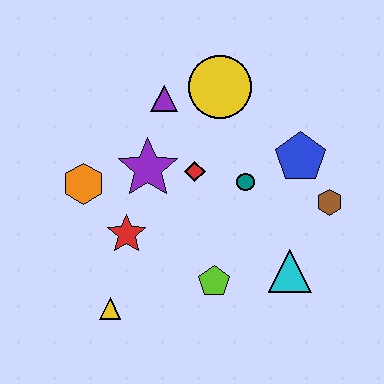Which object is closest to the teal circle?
The red diamond is closest to the teal circle.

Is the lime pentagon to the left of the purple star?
No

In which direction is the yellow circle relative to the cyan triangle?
The yellow circle is above the cyan triangle.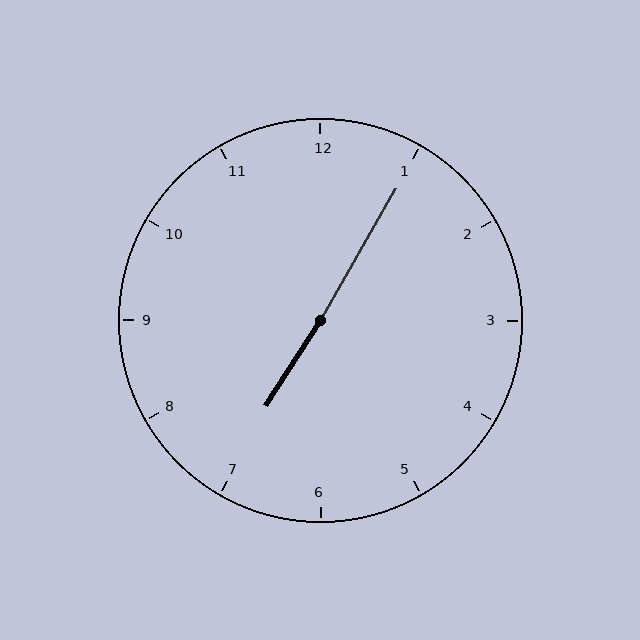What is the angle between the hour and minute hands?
Approximately 178 degrees.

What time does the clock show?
7:05.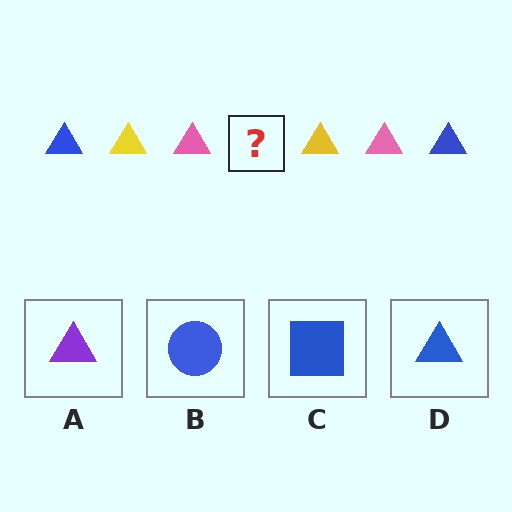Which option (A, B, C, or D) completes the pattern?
D.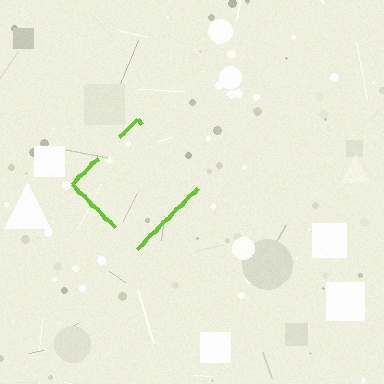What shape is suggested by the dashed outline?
The dashed outline suggests a diamond.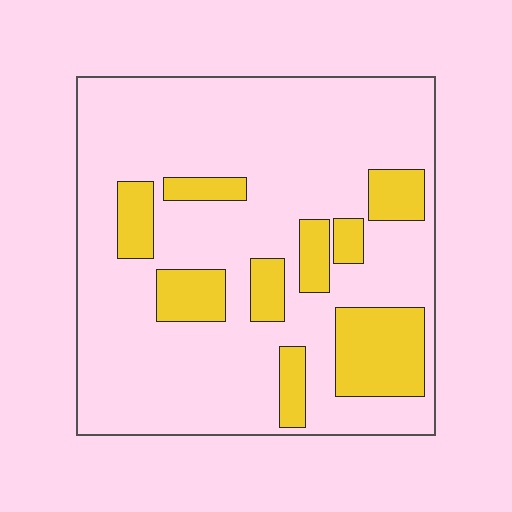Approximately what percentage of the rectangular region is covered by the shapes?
Approximately 20%.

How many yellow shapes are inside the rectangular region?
9.